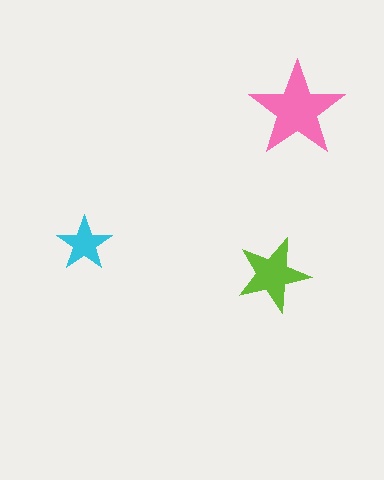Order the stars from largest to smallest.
the pink one, the lime one, the cyan one.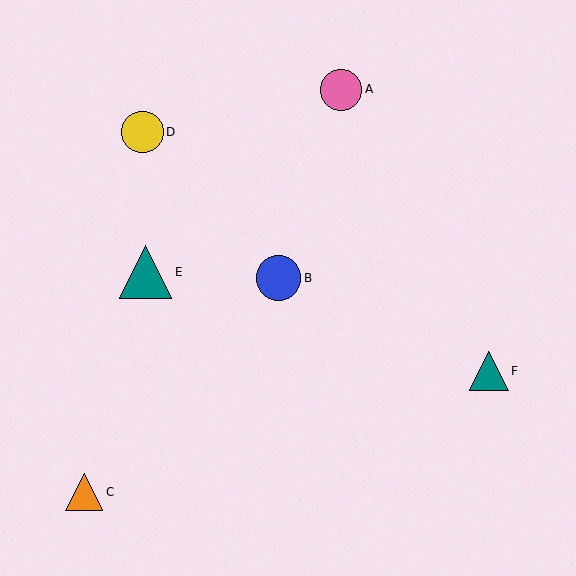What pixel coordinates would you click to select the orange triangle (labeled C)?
Click at (84, 492) to select the orange triangle C.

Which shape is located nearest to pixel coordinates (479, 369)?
The teal triangle (labeled F) at (489, 371) is nearest to that location.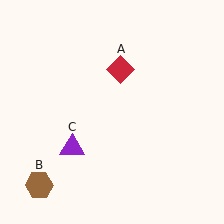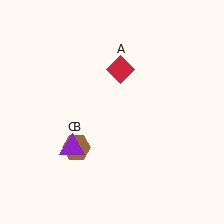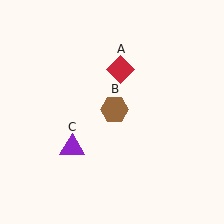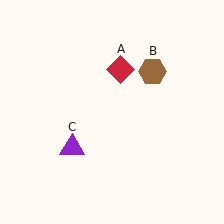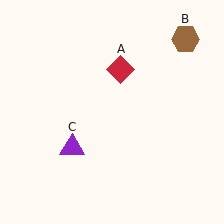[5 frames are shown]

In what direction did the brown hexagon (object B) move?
The brown hexagon (object B) moved up and to the right.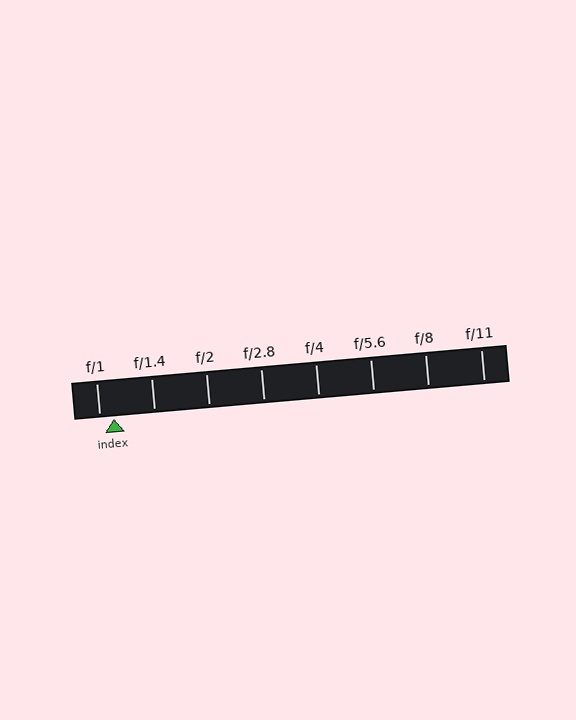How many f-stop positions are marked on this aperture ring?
There are 8 f-stop positions marked.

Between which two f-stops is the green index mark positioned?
The index mark is between f/1 and f/1.4.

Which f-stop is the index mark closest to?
The index mark is closest to f/1.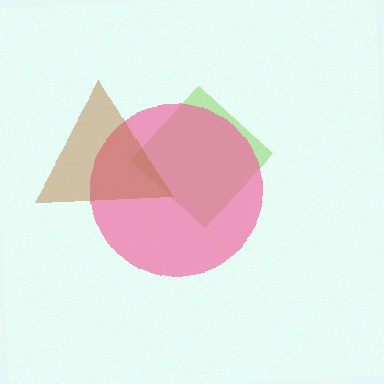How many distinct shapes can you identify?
There are 3 distinct shapes: a lime diamond, a pink circle, a brown triangle.